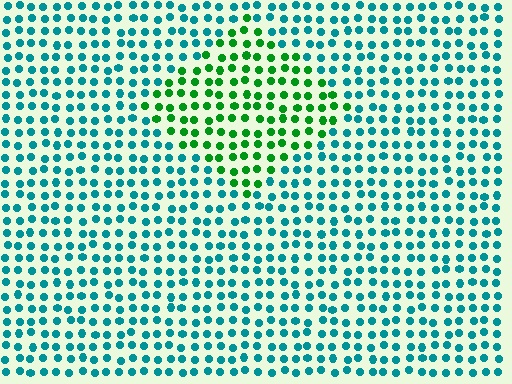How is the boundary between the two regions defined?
The boundary is defined purely by a slight shift in hue (about 53 degrees). Spacing, size, and orientation are identical on both sides.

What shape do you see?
I see a diamond.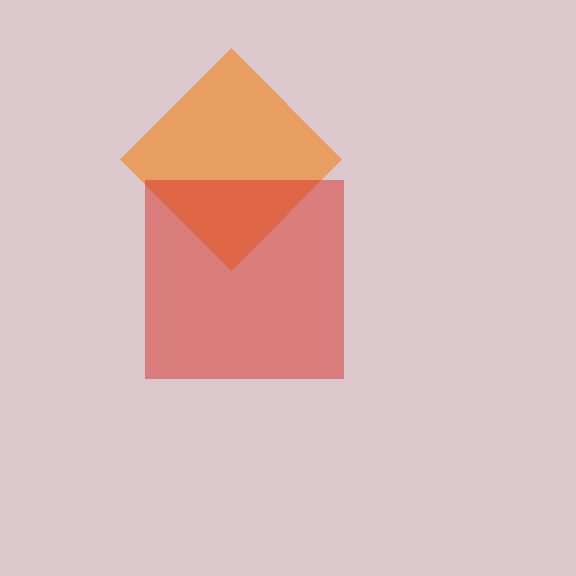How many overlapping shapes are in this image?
There are 2 overlapping shapes in the image.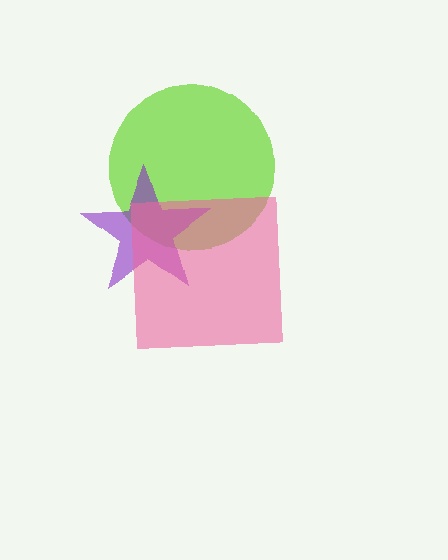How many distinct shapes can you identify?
There are 3 distinct shapes: a lime circle, a purple star, a pink square.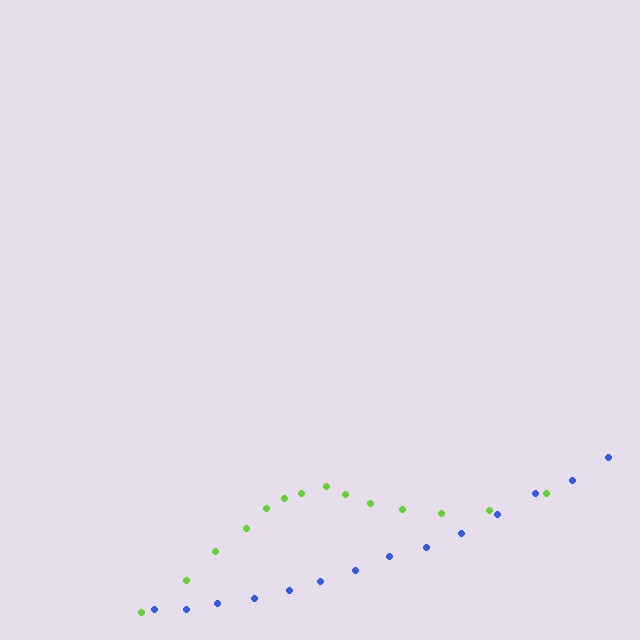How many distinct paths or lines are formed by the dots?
There are 2 distinct paths.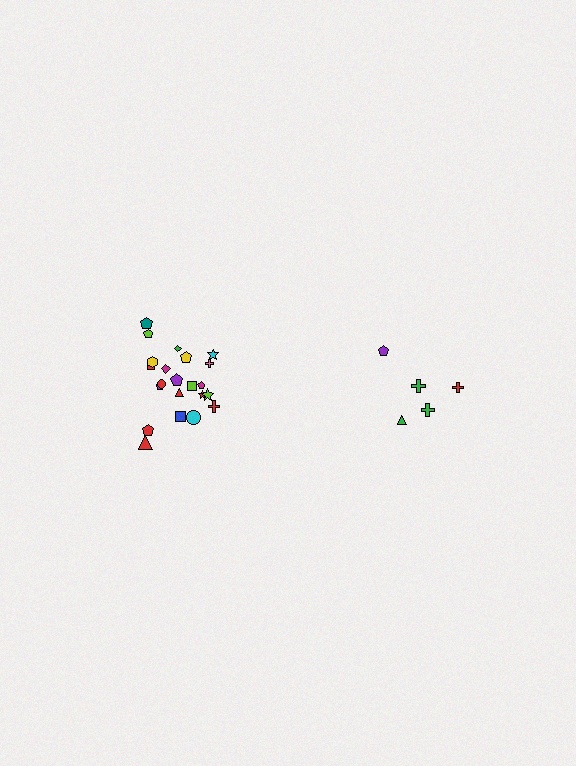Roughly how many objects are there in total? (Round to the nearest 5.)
Roughly 25 objects in total.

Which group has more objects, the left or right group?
The left group.